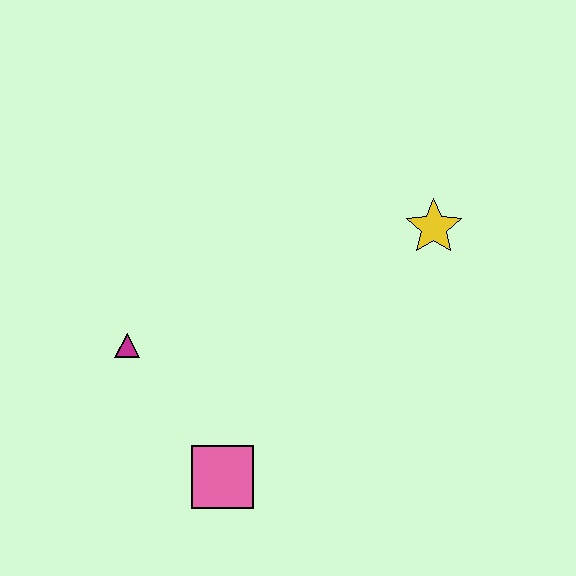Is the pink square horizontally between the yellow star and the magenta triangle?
Yes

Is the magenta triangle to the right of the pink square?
No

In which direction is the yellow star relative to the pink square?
The yellow star is above the pink square.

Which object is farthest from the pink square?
The yellow star is farthest from the pink square.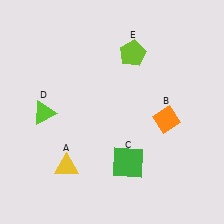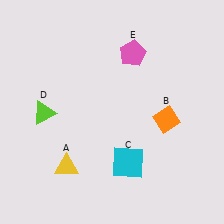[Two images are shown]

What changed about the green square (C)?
In Image 1, C is green. In Image 2, it changed to cyan.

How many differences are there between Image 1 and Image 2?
There are 2 differences between the two images.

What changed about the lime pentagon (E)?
In Image 1, E is lime. In Image 2, it changed to pink.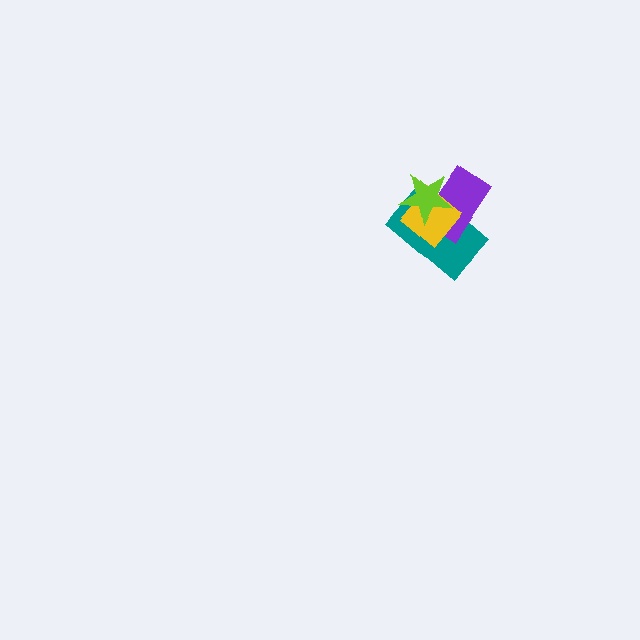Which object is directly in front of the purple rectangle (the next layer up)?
The yellow diamond is directly in front of the purple rectangle.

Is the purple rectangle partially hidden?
Yes, it is partially covered by another shape.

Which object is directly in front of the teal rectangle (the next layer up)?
The purple rectangle is directly in front of the teal rectangle.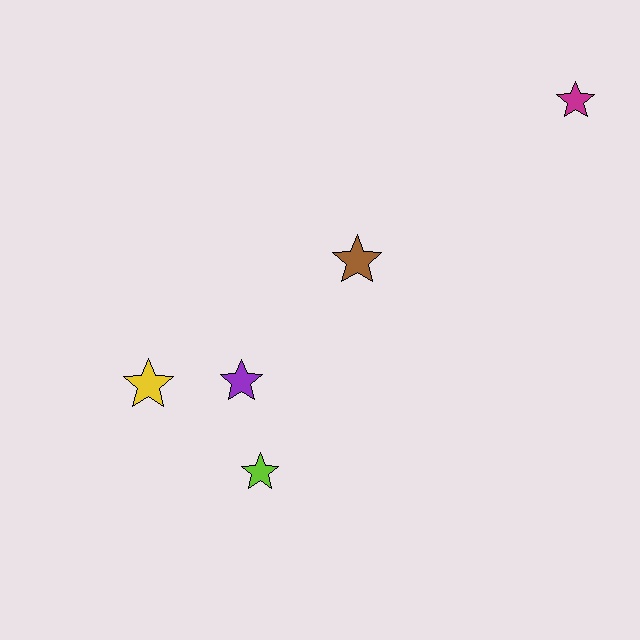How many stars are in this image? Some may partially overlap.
There are 5 stars.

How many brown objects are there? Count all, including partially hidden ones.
There is 1 brown object.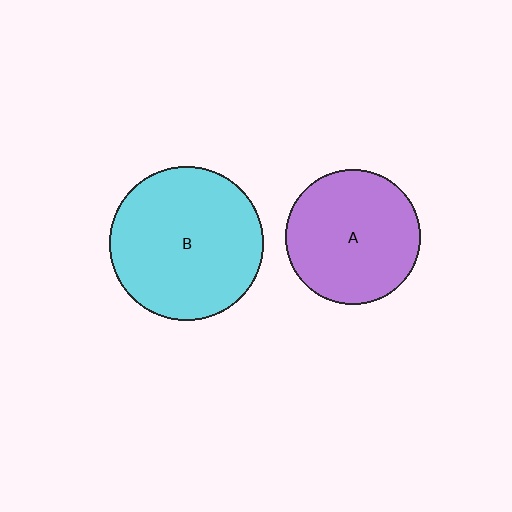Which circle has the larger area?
Circle B (cyan).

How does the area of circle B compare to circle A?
Approximately 1.3 times.